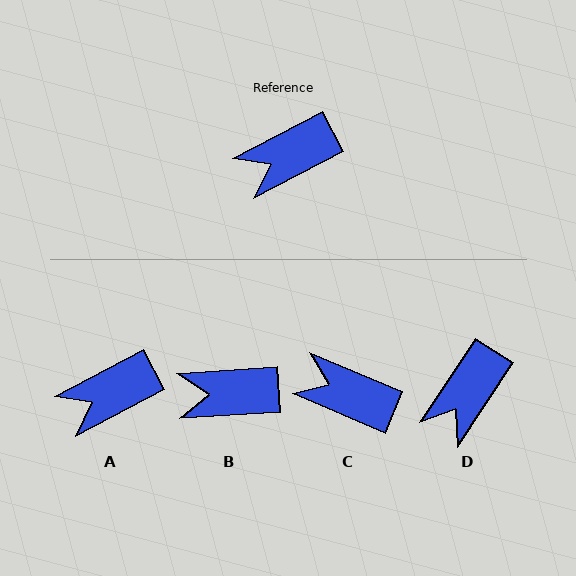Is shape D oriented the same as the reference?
No, it is off by about 29 degrees.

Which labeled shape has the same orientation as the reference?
A.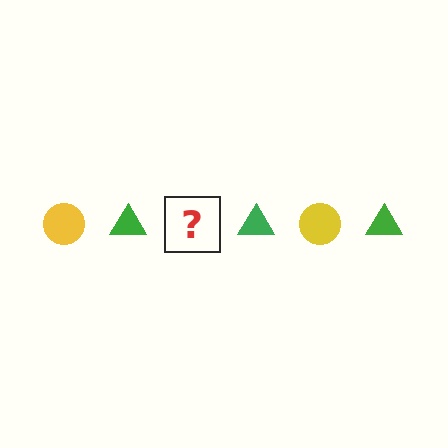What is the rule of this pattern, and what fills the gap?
The rule is that the pattern alternates between yellow circle and green triangle. The gap should be filled with a yellow circle.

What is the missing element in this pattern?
The missing element is a yellow circle.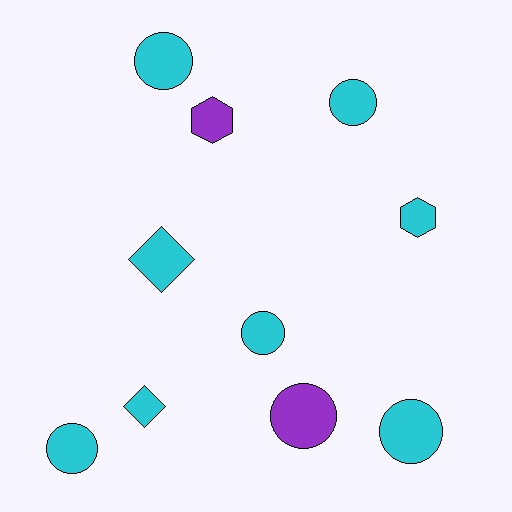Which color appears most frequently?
Cyan, with 8 objects.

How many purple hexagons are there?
There is 1 purple hexagon.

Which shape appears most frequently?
Circle, with 6 objects.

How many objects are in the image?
There are 10 objects.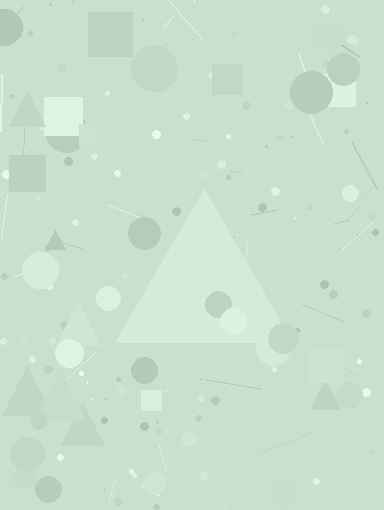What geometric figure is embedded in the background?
A triangle is embedded in the background.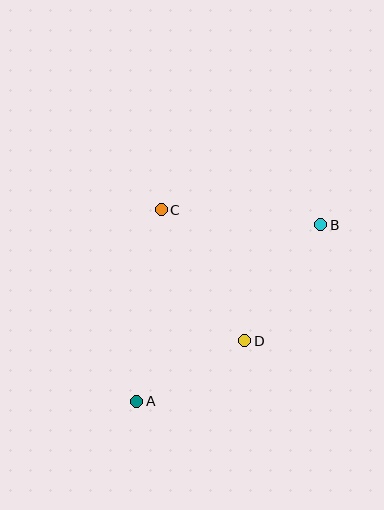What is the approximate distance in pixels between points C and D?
The distance between C and D is approximately 155 pixels.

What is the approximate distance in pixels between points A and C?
The distance between A and C is approximately 193 pixels.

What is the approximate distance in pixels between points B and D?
The distance between B and D is approximately 139 pixels.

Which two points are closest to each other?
Points A and D are closest to each other.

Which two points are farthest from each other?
Points A and B are farthest from each other.